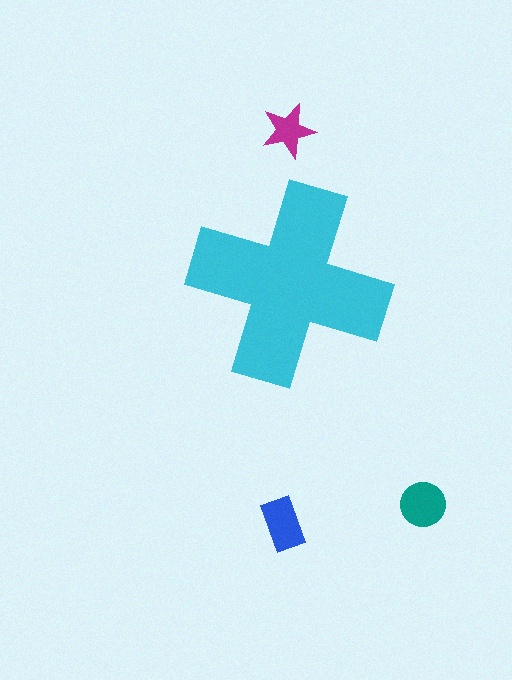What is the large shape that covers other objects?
A cyan cross.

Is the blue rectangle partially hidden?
No, the blue rectangle is fully visible.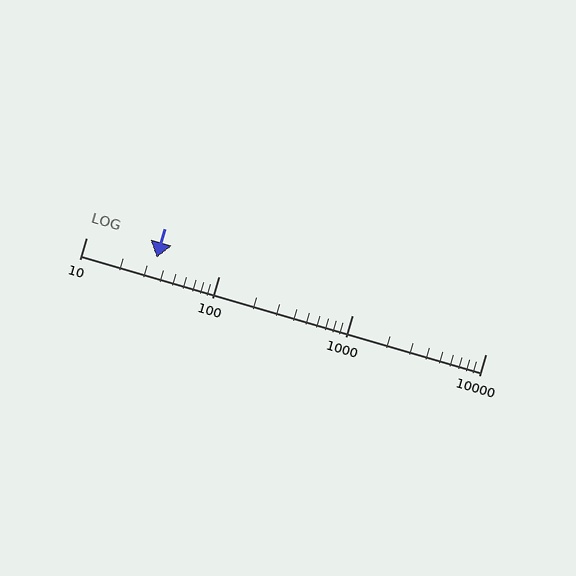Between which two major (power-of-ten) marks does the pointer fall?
The pointer is between 10 and 100.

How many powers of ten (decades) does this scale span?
The scale spans 3 decades, from 10 to 10000.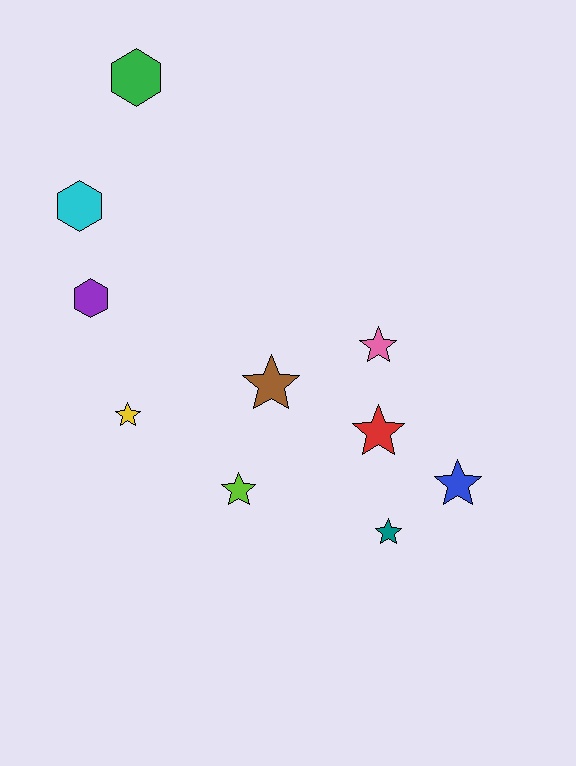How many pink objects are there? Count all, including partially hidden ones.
There is 1 pink object.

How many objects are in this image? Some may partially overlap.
There are 10 objects.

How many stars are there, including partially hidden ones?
There are 7 stars.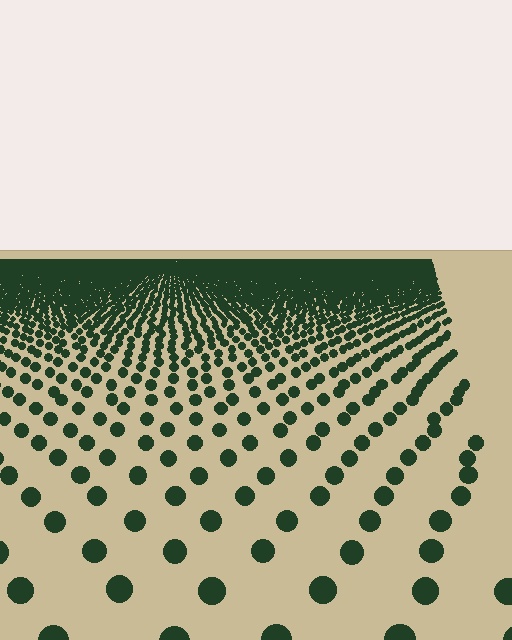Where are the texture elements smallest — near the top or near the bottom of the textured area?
Near the top.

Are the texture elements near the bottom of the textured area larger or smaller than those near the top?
Larger. Near the bottom, elements are closer to the viewer and appear at a bigger on-screen size.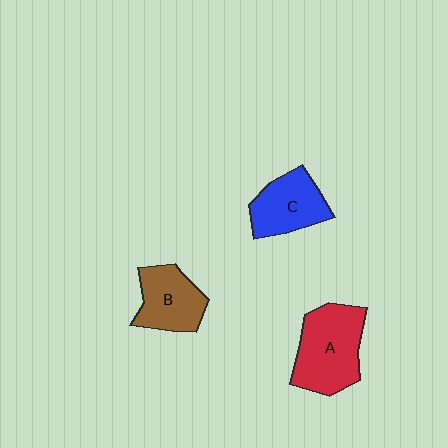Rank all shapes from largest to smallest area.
From largest to smallest: A (red), C (blue), B (brown).